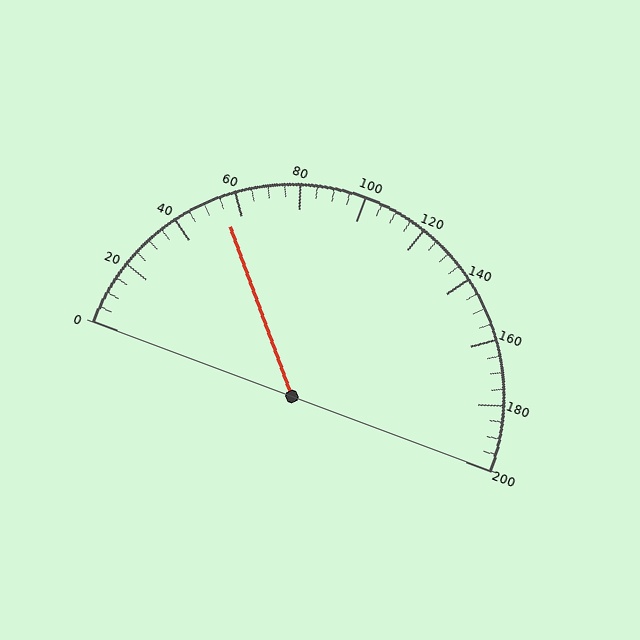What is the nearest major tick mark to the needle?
The nearest major tick mark is 60.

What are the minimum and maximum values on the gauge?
The gauge ranges from 0 to 200.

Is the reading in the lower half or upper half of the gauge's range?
The reading is in the lower half of the range (0 to 200).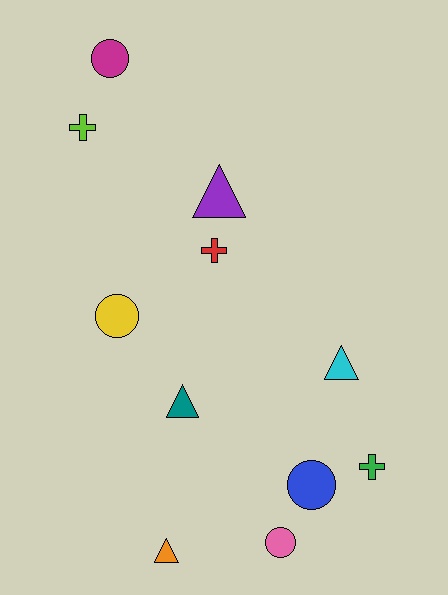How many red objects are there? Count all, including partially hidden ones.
There is 1 red object.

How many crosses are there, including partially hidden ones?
There are 3 crosses.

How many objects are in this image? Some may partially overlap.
There are 11 objects.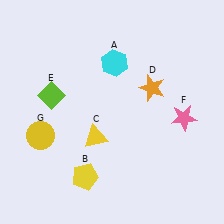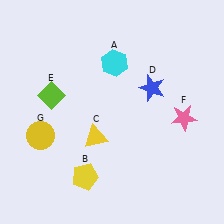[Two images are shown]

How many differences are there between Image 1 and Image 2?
There is 1 difference between the two images.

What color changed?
The star (D) changed from orange in Image 1 to blue in Image 2.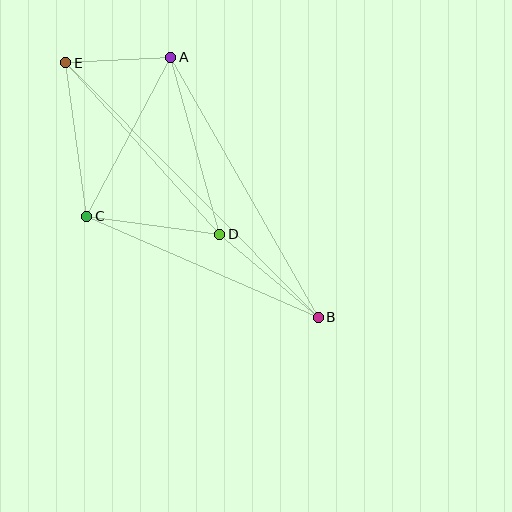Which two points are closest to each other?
Points A and E are closest to each other.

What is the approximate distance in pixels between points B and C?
The distance between B and C is approximately 253 pixels.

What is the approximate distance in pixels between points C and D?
The distance between C and D is approximately 134 pixels.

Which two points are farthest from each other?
Points B and E are farthest from each other.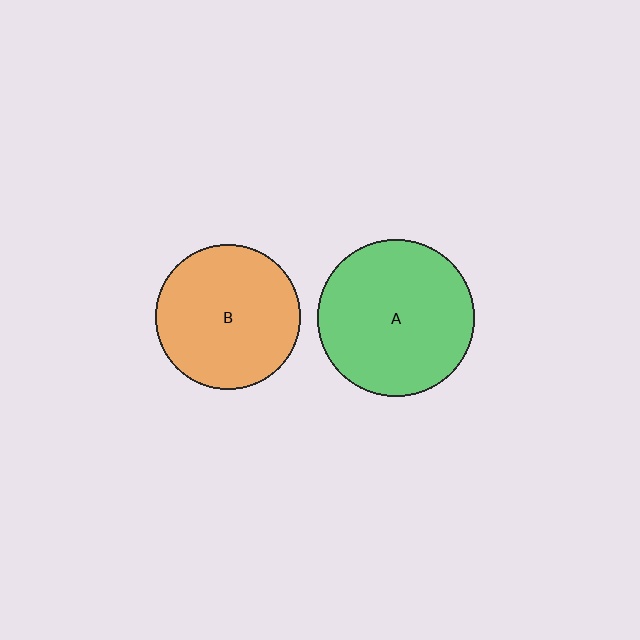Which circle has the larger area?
Circle A (green).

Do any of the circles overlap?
No, none of the circles overlap.